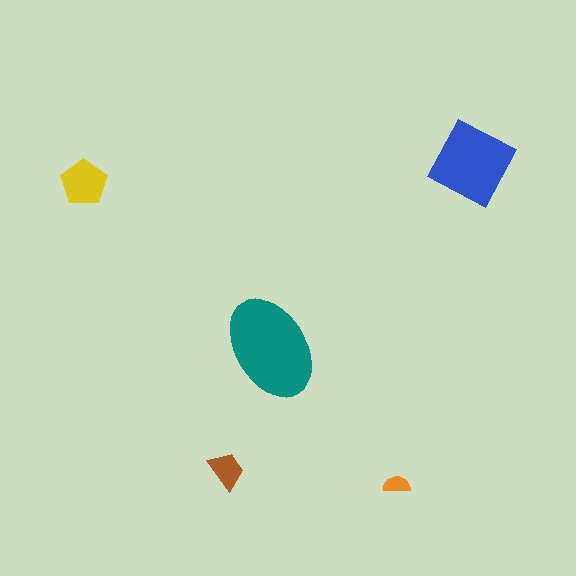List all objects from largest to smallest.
The teal ellipse, the blue diamond, the yellow pentagon, the brown trapezoid, the orange semicircle.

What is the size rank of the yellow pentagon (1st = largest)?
3rd.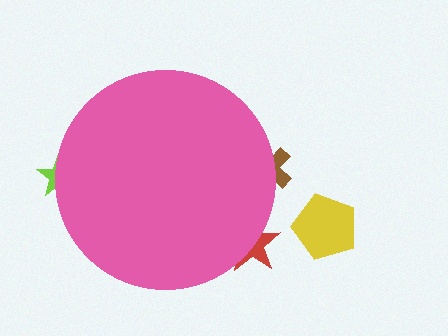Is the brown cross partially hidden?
Yes, the brown cross is partially hidden behind the pink circle.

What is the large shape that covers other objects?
A pink circle.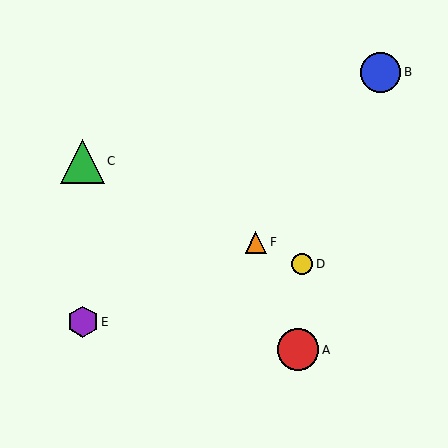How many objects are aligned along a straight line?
3 objects (C, D, F) are aligned along a straight line.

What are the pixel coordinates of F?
Object F is at (256, 242).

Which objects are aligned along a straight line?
Objects C, D, F are aligned along a straight line.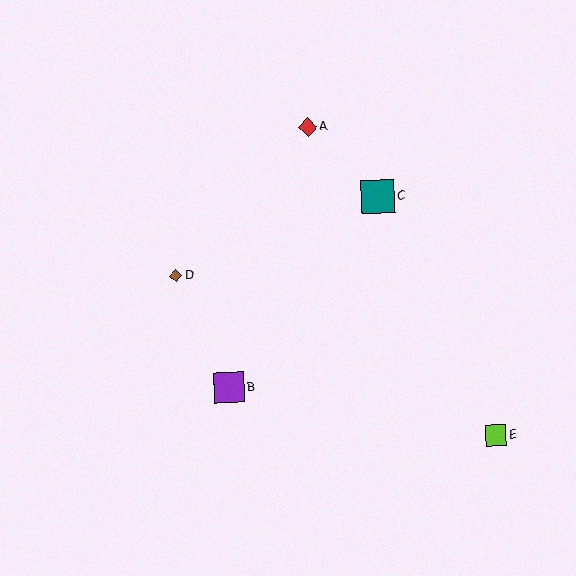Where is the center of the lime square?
The center of the lime square is at (496, 435).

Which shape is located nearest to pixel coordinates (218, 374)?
The purple square (labeled B) at (229, 388) is nearest to that location.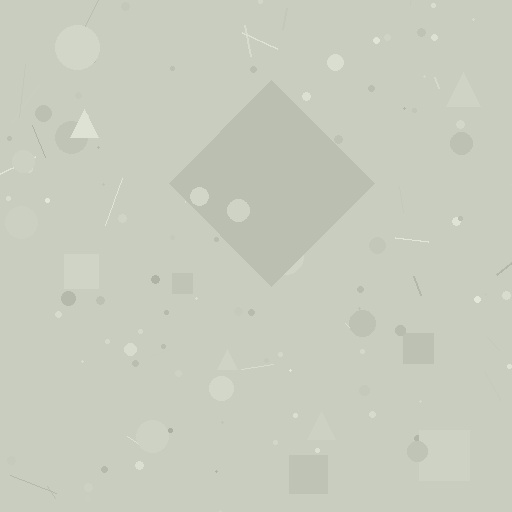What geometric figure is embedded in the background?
A diamond is embedded in the background.